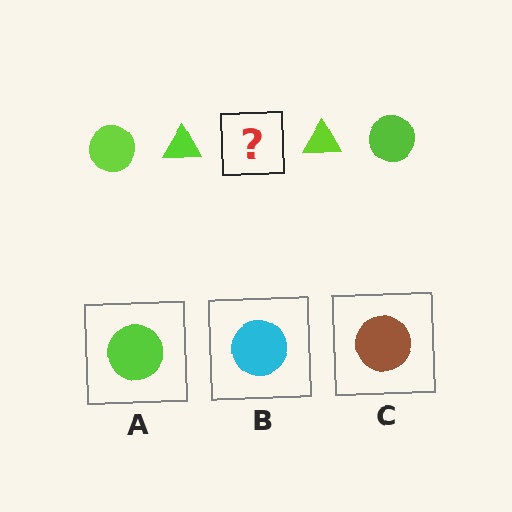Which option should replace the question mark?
Option A.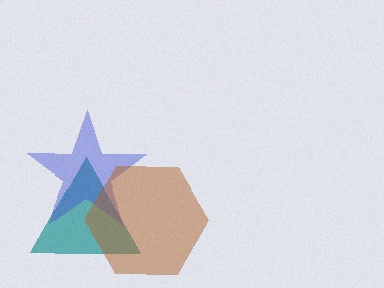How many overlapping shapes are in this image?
There are 3 overlapping shapes in the image.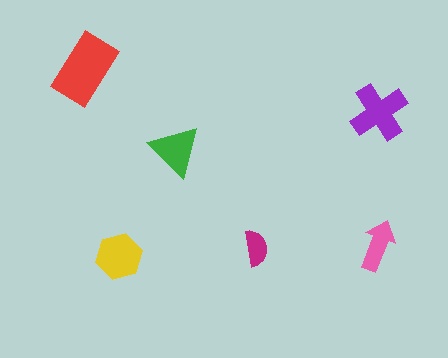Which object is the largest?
The red rectangle.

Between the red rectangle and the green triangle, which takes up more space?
The red rectangle.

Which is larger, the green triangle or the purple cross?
The purple cross.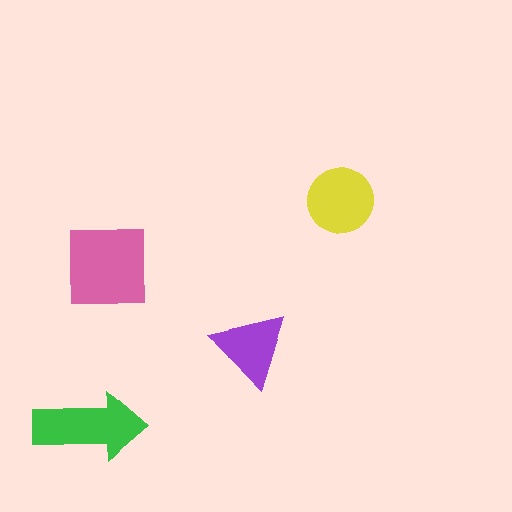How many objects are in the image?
There are 4 objects in the image.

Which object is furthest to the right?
The yellow circle is rightmost.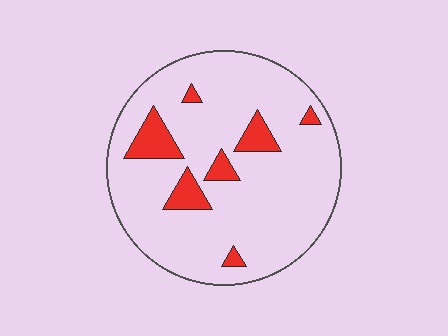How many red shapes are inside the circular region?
7.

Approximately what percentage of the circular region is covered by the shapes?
Approximately 10%.